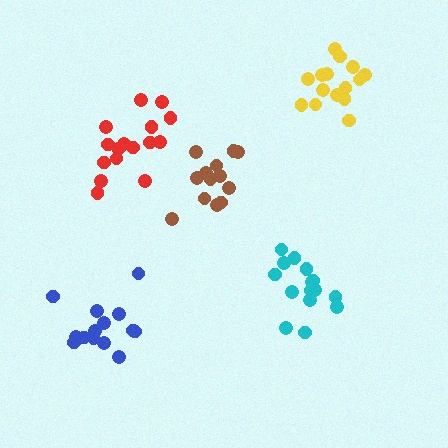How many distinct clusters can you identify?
There are 5 distinct clusters.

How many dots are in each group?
Group 1: 15 dots, Group 2: 13 dots, Group 3: 16 dots, Group 4: 16 dots, Group 5: 14 dots (74 total).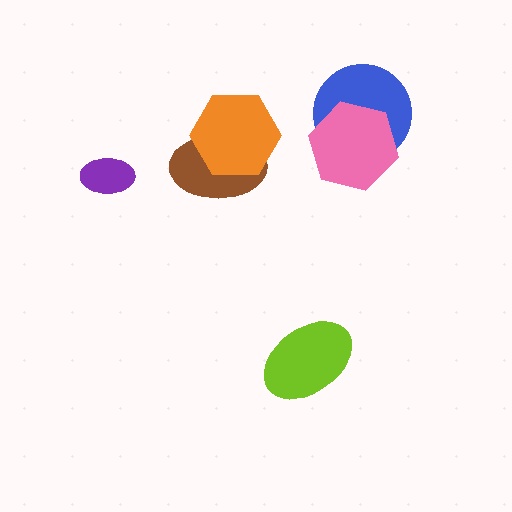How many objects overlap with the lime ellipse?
0 objects overlap with the lime ellipse.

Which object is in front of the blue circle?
The pink hexagon is in front of the blue circle.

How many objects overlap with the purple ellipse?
0 objects overlap with the purple ellipse.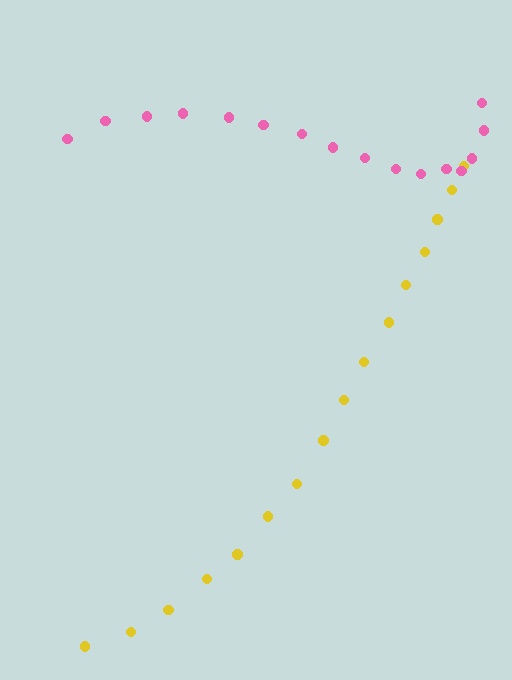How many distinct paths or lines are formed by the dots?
There are 2 distinct paths.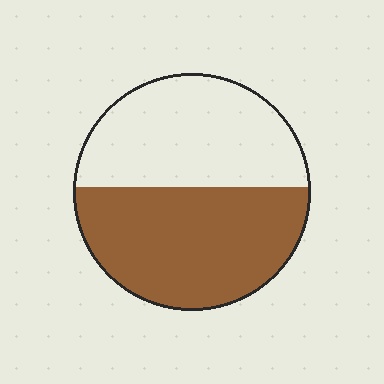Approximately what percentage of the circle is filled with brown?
Approximately 55%.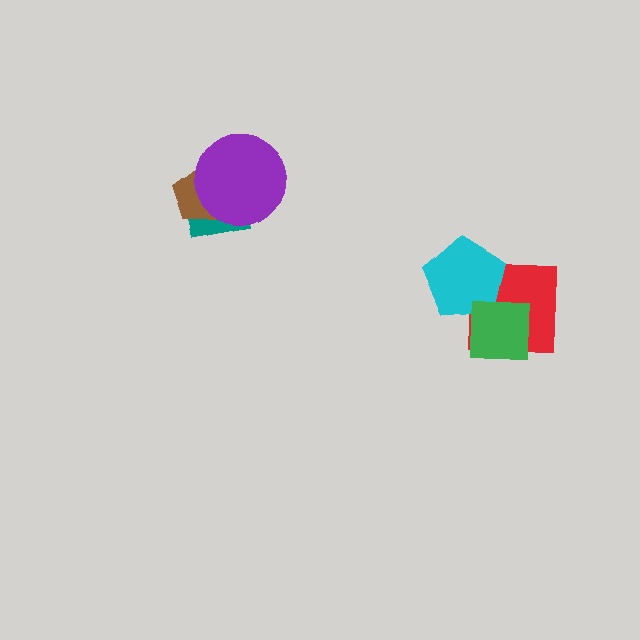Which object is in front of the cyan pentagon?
The green square is in front of the cyan pentagon.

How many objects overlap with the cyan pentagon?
2 objects overlap with the cyan pentagon.